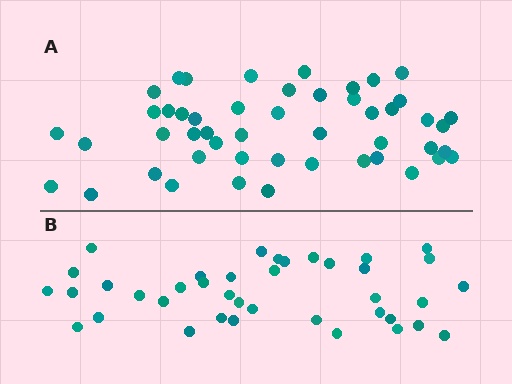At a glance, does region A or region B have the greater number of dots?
Region A (the top region) has more dots.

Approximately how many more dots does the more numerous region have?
Region A has roughly 10 or so more dots than region B.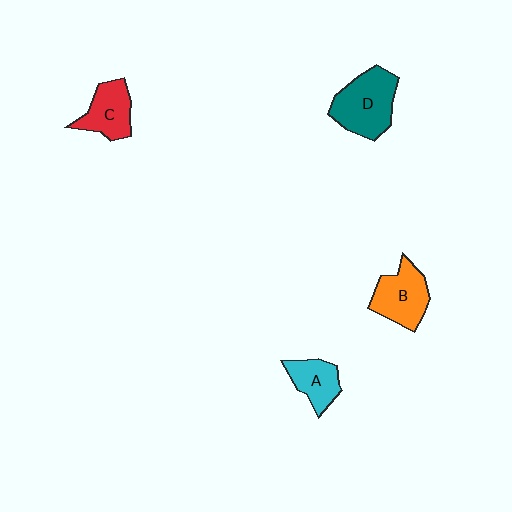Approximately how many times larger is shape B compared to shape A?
Approximately 1.4 times.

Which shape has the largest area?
Shape D (teal).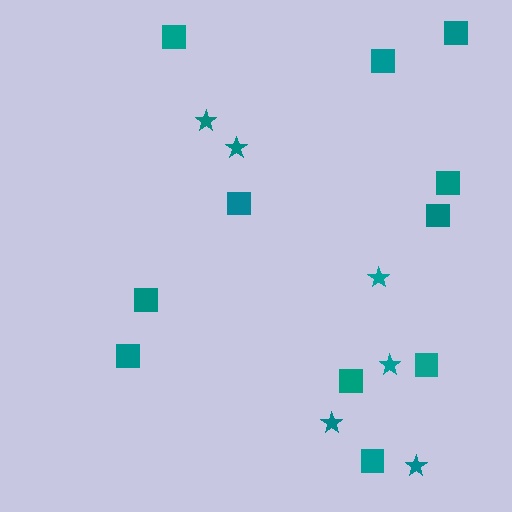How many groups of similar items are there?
There are 2 groups: one group of squares (11) and one group of stars (6).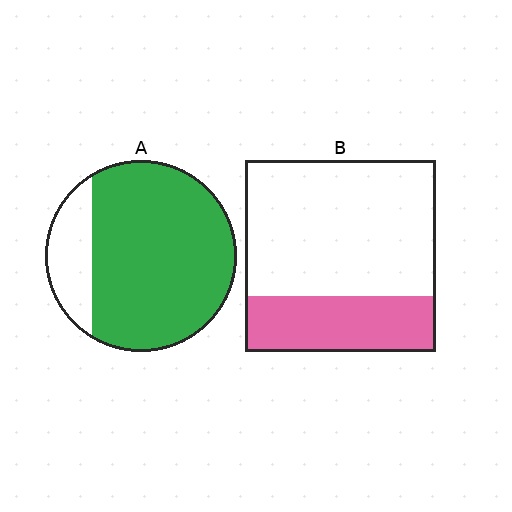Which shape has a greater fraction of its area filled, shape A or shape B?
Shape A.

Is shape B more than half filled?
No.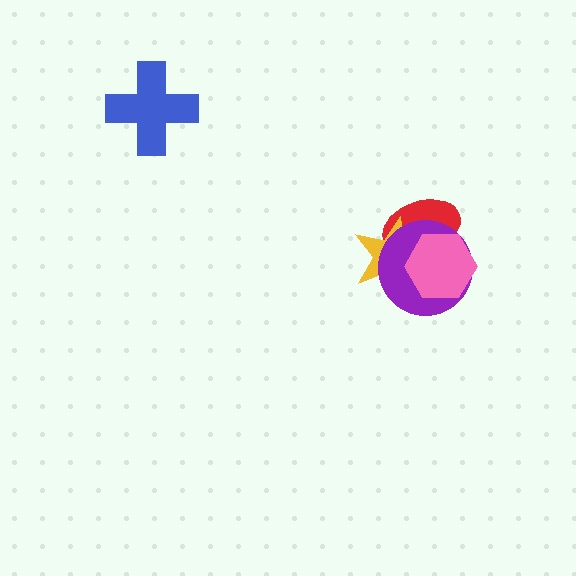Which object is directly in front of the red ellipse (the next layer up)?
The yellow star is directly in front of the red ellipse.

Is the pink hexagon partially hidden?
No, no other shape covers it.